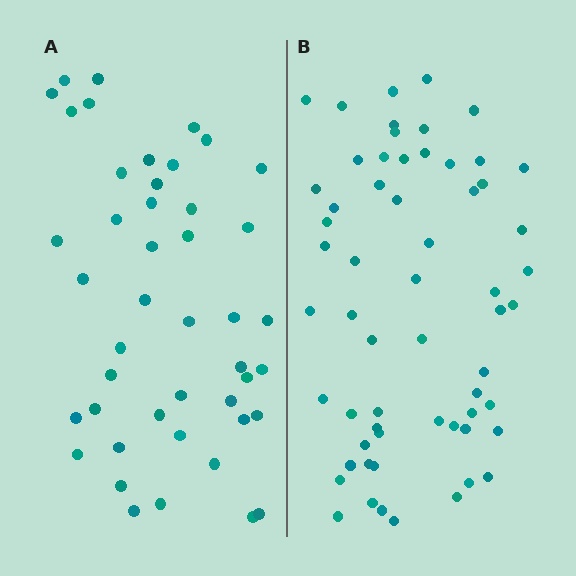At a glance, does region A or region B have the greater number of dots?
Region B (the right region) has more dots.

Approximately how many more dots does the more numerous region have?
Region B has approximately 15 more dots than region A.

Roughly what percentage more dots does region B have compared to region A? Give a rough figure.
About 35% more.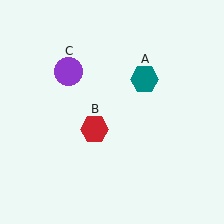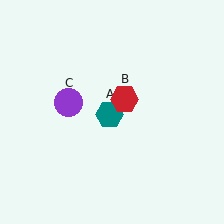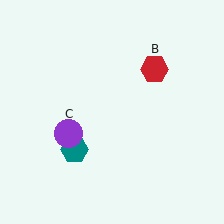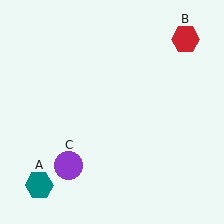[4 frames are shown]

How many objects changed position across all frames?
3 objects changed position: teal hexagon (object A), red hexagon (object B), purple circle (object C).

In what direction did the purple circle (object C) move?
The purple circle (object C) moved down.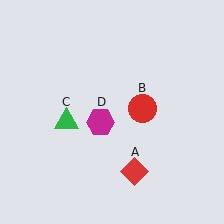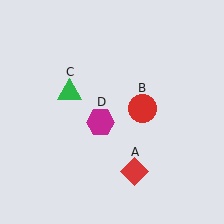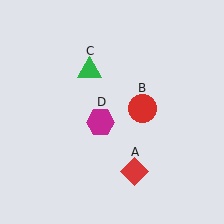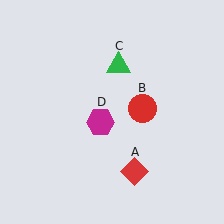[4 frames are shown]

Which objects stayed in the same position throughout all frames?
Red diamond (object A) and red circle (object B) and magenta hexagon (object D) remained stationary.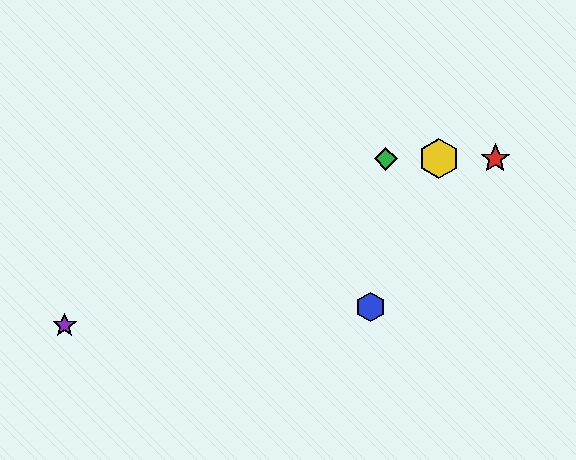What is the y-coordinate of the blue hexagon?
The blue hexagon is at y≈307.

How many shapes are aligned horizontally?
3 shapes (the red star, the green diamond, the yellow hexagon) are aligned horizontally.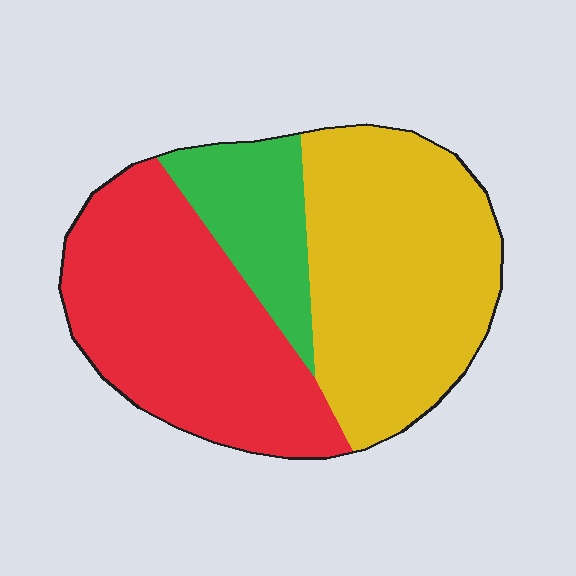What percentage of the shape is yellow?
Yellow takes up between a third and a half of the shape.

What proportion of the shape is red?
Red takes up between a third and a half of the shape.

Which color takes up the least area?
Green, at roughly 15%.